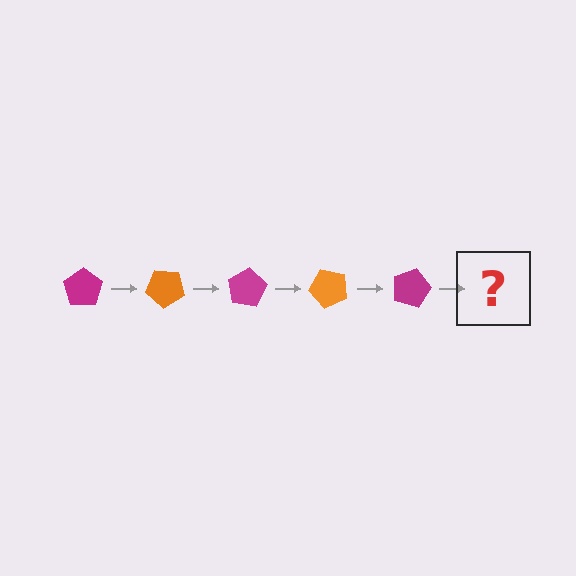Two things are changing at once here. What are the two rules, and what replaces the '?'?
The two rules are that it rotates 40 degrees each step and the color cycles through magenta and orange. The '?' should be an orange pentagon, rotated 200 degrees from the start.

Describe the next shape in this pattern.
It should be an orange pentagon, rotated 200 degrees from the start.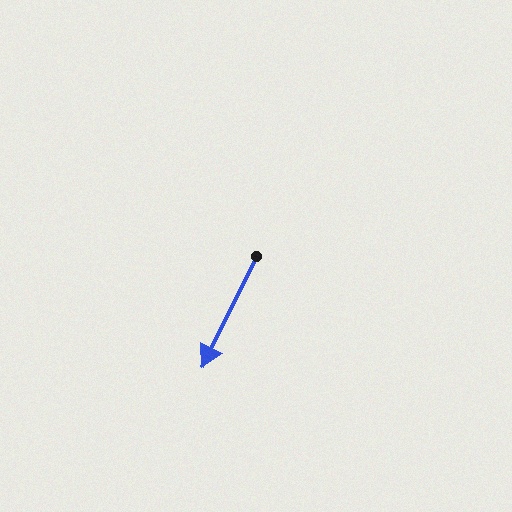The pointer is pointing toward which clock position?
Roughly 7 o'clock.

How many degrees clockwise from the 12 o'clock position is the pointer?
Approximately 206 degrees.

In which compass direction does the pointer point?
Southwest.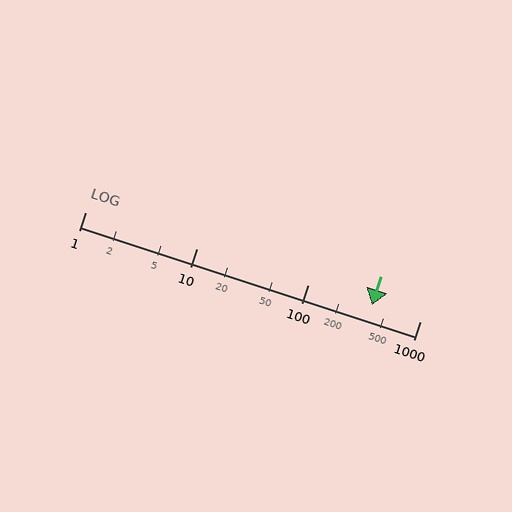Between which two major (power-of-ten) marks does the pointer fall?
The pointer is between 100 and 1000.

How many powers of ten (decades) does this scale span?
The scale spans 3 decades, from 1 to 1000.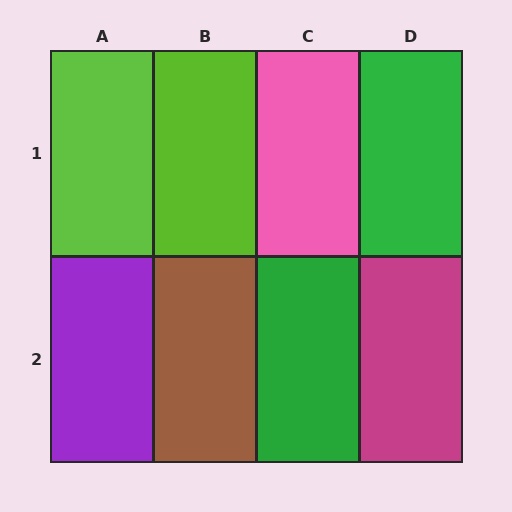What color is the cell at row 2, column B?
Brown.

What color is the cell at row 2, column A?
Purple.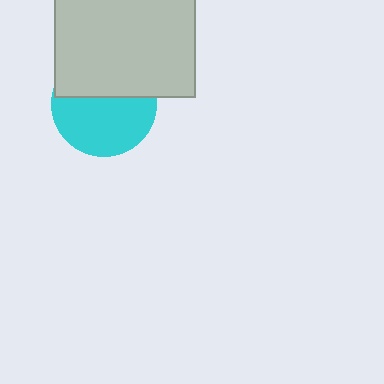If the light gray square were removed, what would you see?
You would see the complete cyan circle.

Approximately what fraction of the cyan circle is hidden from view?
Roughly 42% of the cyan circle is hidden behind the light gray square.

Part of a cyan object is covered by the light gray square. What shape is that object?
It is a circle.